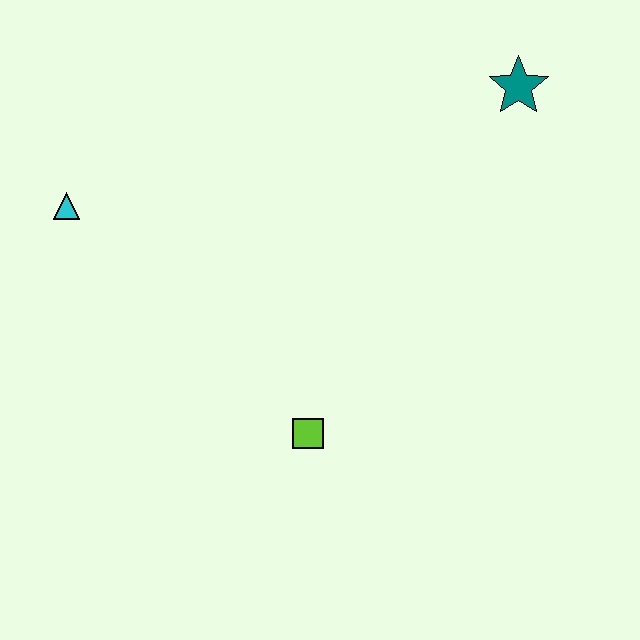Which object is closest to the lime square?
The cyan triangle is closest to the lime square.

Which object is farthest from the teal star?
The cyan triangle is farthest from the teal star.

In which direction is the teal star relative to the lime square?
The teal star is above the lime square.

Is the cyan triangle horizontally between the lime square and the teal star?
No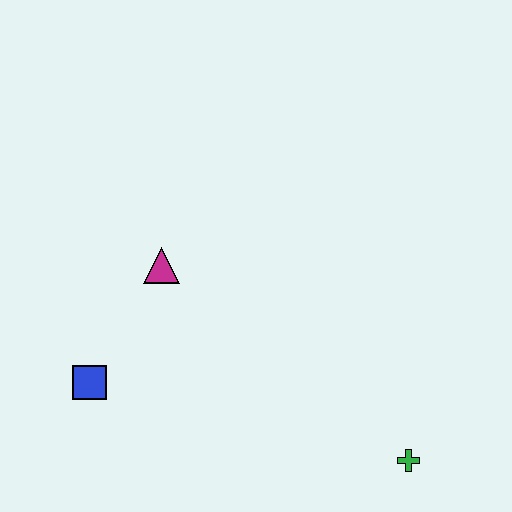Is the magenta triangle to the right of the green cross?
No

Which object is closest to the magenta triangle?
The blue square is closest to the magenta triangle.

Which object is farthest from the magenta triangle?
The green cross is farthest from the magenta triangle.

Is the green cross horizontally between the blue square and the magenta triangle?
No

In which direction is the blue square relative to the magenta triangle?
The blue square is below the magenta triangle.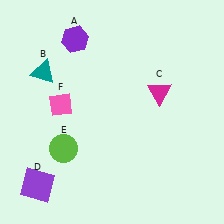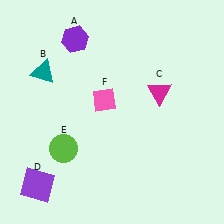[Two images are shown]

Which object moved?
The pink diamond (F) moved right.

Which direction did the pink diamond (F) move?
The pink diamond (F) moved right.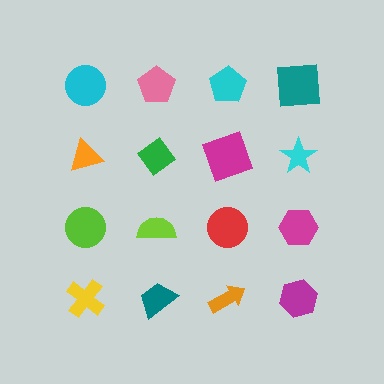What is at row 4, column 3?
An orange arrow.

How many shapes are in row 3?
4 shapes.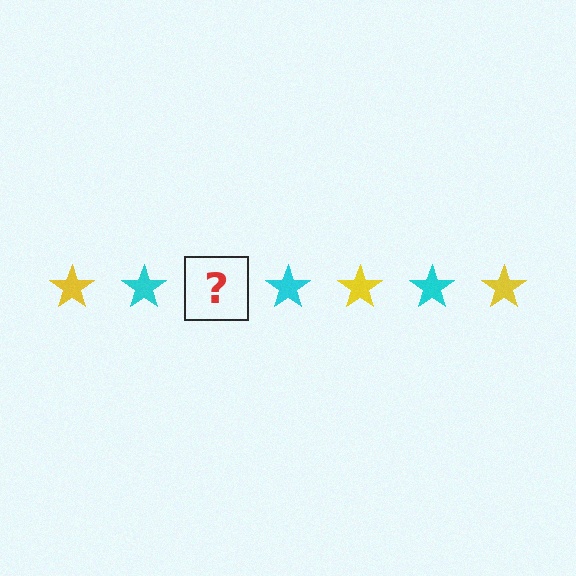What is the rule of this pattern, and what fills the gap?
The rule is that the pattern cycles through yellow, cyan stars. The gap should be filled with a yellow star.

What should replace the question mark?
The question mark should be replaced with a yellow star.